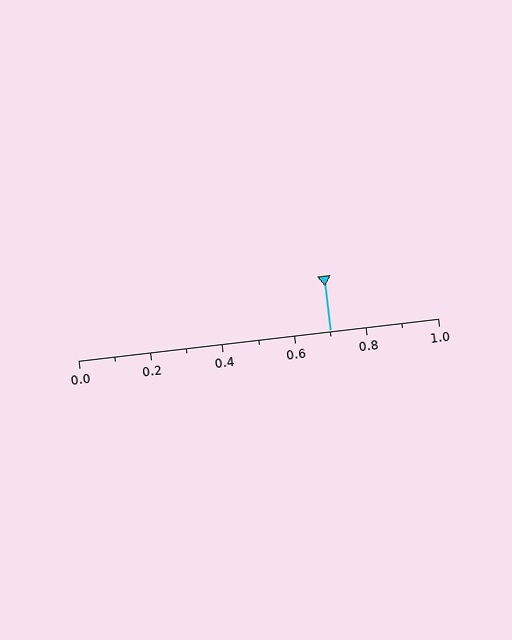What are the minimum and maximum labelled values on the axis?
The axis runs from 0.0 to 1.0.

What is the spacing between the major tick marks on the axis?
The major ticks are spaced 0.2 apart.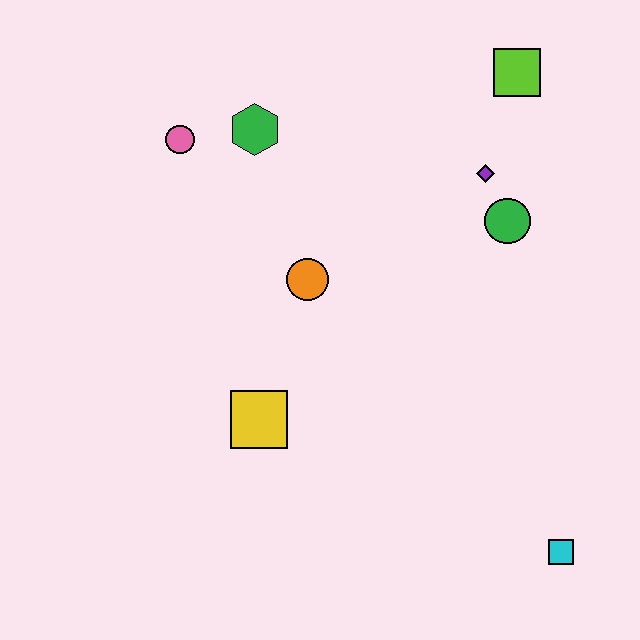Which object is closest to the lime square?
The purple diamond is closest to the lime square.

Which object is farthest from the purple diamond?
The cyan square is farthest from the purple diamond.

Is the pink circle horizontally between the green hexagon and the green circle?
No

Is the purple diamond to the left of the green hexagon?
No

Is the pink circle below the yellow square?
No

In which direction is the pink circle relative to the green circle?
The pink circle is to the left of the green circle.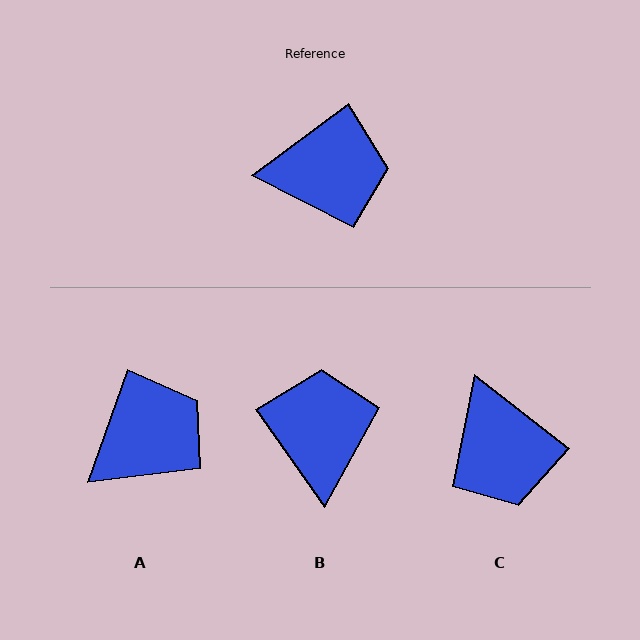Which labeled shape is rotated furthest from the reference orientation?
B, about 88 degrees away.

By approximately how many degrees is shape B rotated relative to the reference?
Approximately 88 degrees counter-clockwise.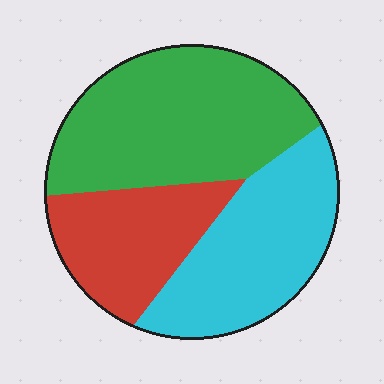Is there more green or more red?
Green.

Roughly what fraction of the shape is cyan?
Cyan covers about 35% of the shape.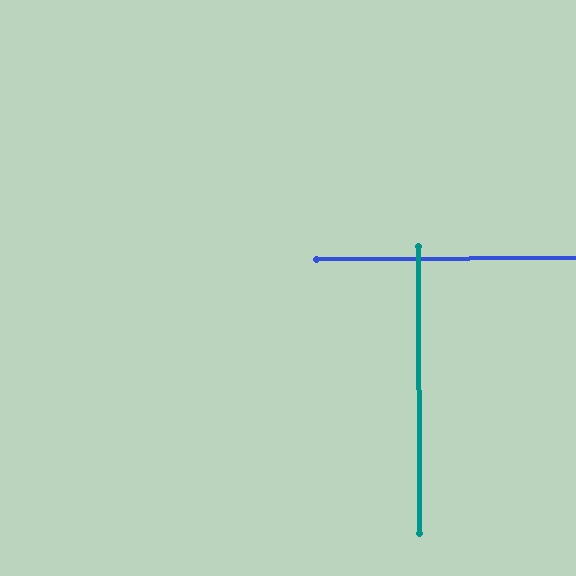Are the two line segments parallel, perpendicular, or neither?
Perpendicular — they meet at approximately 90°.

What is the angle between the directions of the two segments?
Approximately 90 degrees.